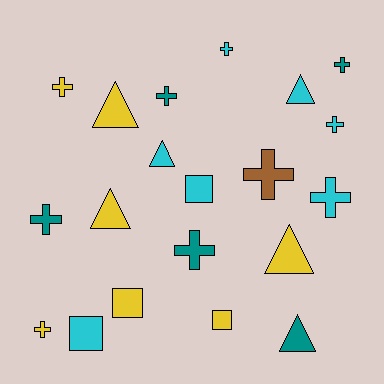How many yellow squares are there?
There are 2 yellow squares.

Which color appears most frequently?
Cyan, with 7 objects.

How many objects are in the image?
There are 20 objects.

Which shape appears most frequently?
Cross, with 10 objects.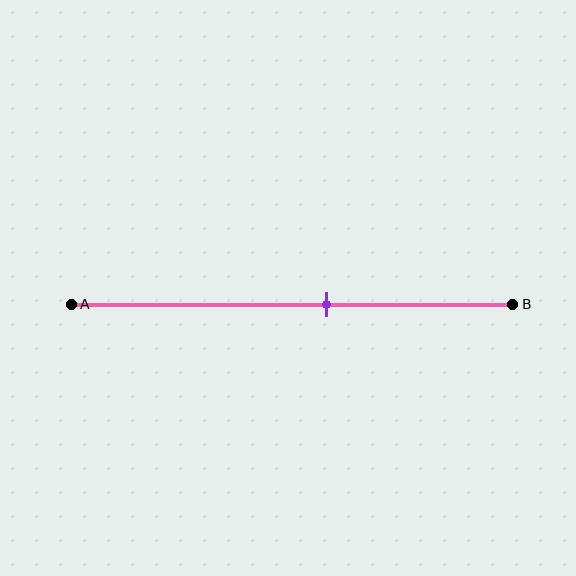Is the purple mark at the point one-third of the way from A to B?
No, the mark is at about 60% from A, not at the 33% one-third point.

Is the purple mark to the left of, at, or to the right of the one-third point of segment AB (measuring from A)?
The purple mark is to the right of the one-third point of segment AB.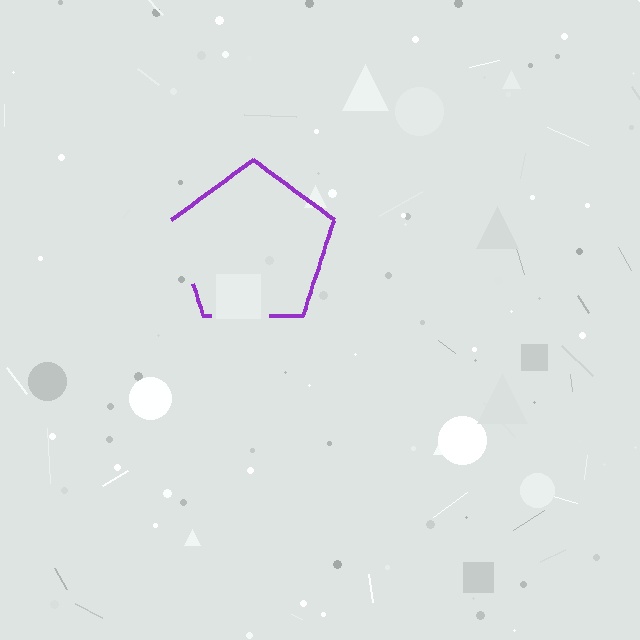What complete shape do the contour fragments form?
The contour fragments form a pentagon.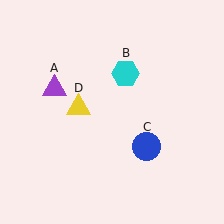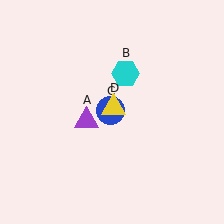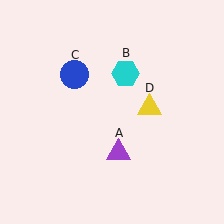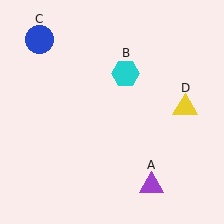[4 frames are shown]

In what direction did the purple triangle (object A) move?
The purple triangle (object A) moved down and to the right.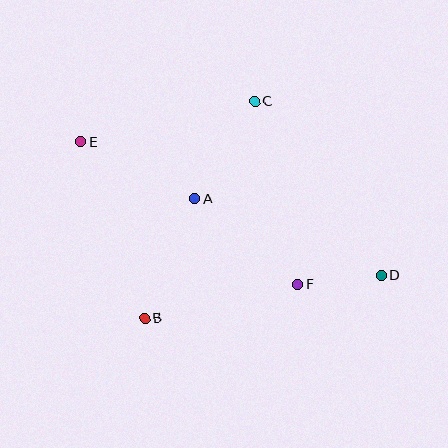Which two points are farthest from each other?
Points D and E are farthest from each other.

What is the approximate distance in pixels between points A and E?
The distance between A and E is approximately 127 pixels.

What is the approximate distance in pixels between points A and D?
The distance between A and D is approximately 202 pixels.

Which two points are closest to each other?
Points D and F are closest to each other.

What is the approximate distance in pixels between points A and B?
The distance between A and B is approximately 130 pixels.